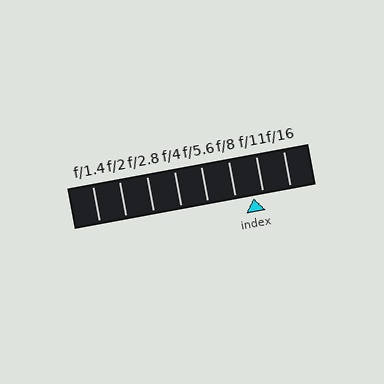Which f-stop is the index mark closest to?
The index mark is closest to f/11.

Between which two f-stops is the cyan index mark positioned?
The index mark is between f/8 and f/11.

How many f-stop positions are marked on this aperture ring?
There are 8 f-stop positions marked.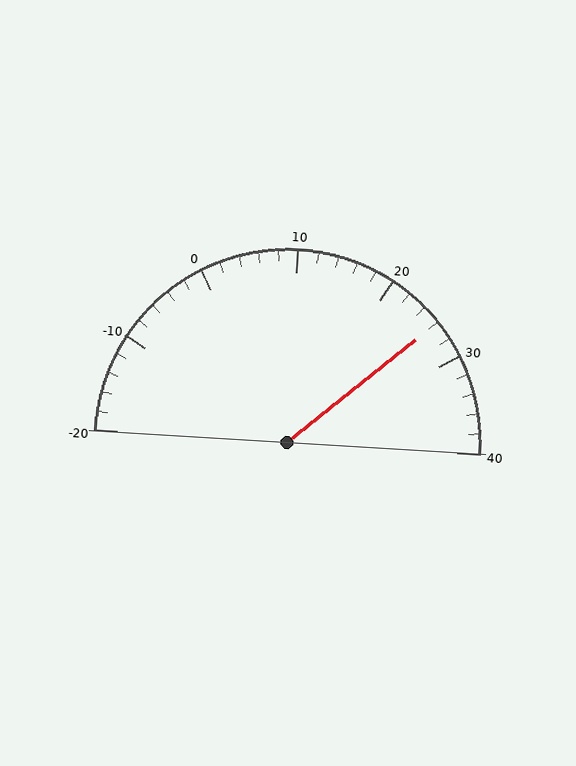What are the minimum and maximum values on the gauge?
The gauge ranges from -20 to 40.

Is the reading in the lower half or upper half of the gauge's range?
The reading is in the upper half of the range (-20 to 40).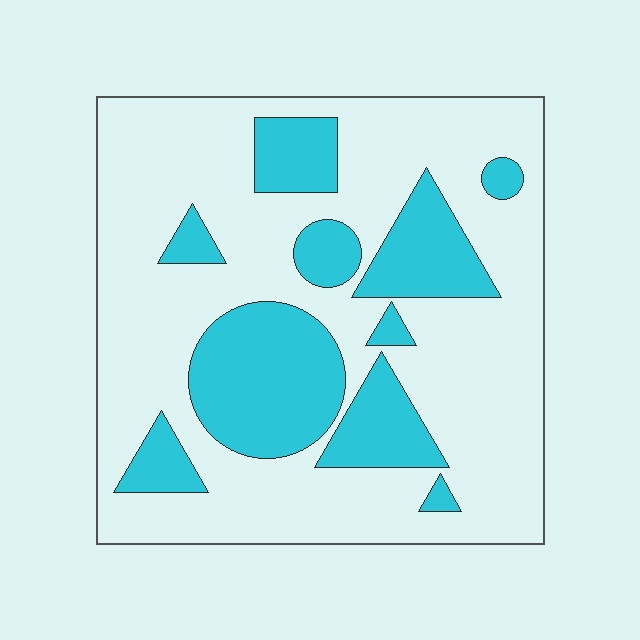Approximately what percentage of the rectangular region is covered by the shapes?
Approximately 30%.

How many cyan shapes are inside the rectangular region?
10.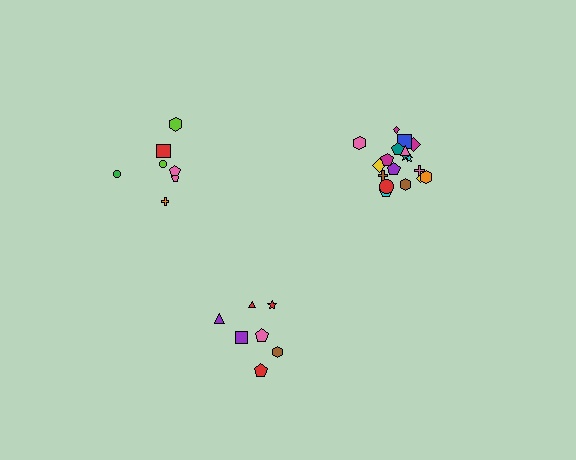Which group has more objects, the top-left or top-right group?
The top-right group.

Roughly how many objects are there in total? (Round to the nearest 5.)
Roughly 30 objects in total.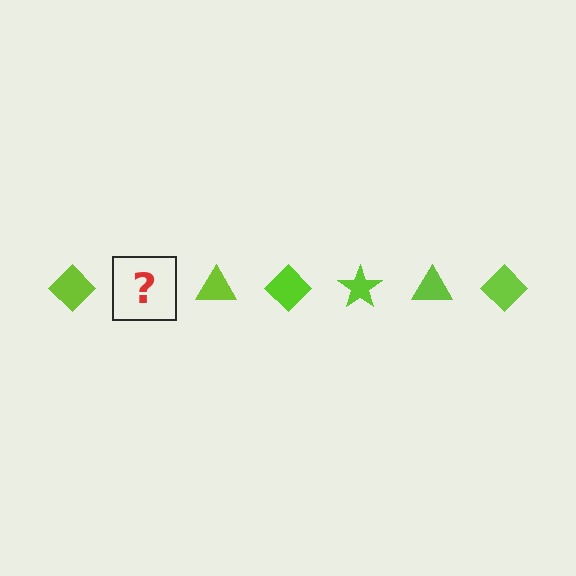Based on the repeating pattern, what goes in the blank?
The blank should be a lime star.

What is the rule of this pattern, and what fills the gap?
The rule is that the pattern cycles through diamond, star, triangle shapes in lime. The gap should be filled with a lime star.